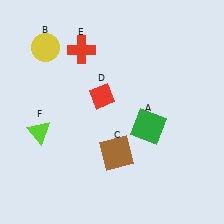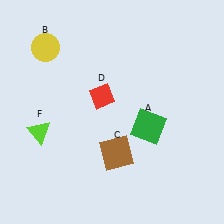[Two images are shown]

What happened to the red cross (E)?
The red cross (E) was removed in Image 2. It was in the top-left area of Image 1.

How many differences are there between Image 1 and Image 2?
There is 1 difference between the two images.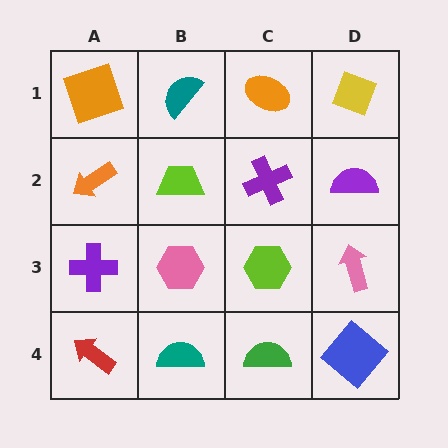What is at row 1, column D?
A yellow diamond.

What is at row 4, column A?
A red arrow.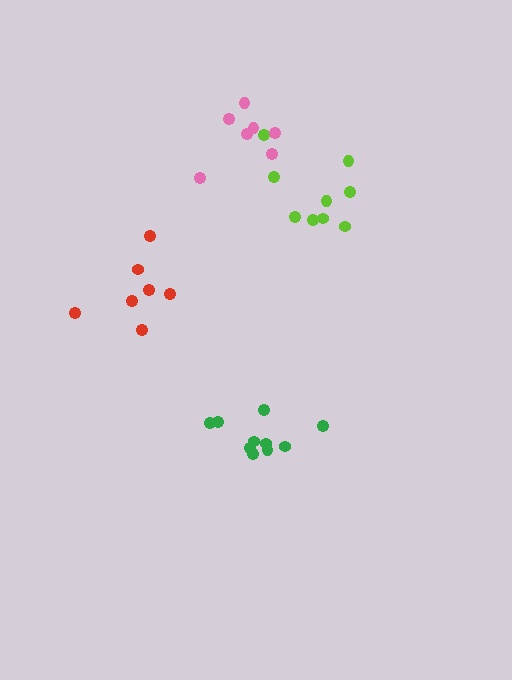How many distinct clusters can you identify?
There are 4 distinct clusters.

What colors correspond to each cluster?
The clusters are colored: red, green, lime, pink.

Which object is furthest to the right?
The lime cluster is rightmost.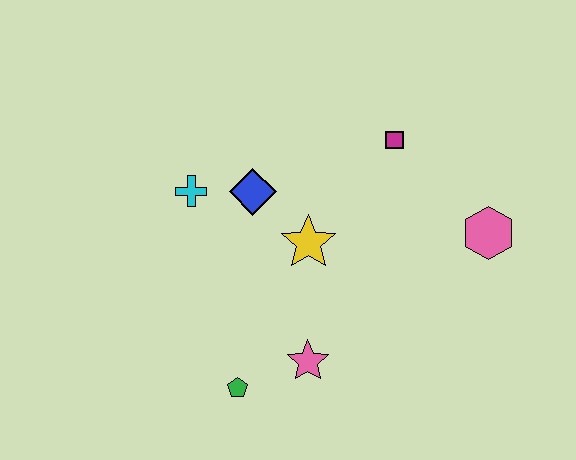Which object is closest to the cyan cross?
The blue diamond is closest to the cyan cross.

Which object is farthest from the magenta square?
The green pentagon is farthest from the magenta square.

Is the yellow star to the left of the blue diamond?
No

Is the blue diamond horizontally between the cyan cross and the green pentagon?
No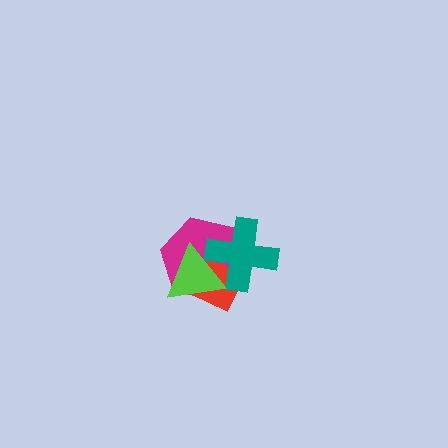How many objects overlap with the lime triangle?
3 objects overlap with the lime triangle.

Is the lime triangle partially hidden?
No, no other shape covers it.